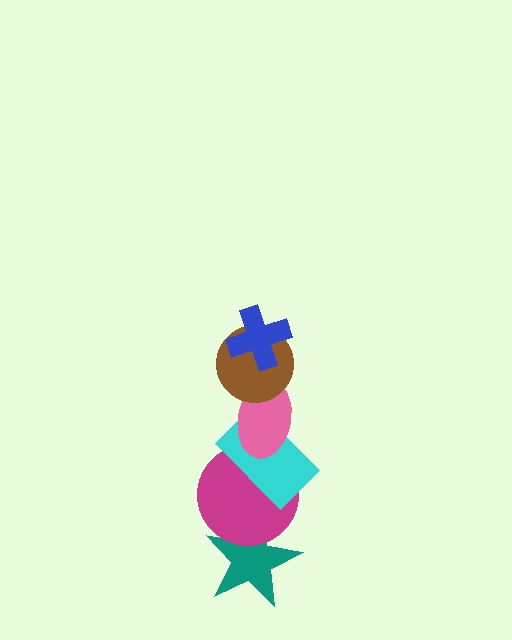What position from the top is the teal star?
The teal star is 6th from the top.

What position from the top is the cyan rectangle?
The cyan rectangle is 4th from the top.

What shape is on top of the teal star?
The magenta circle is on top of the teal star.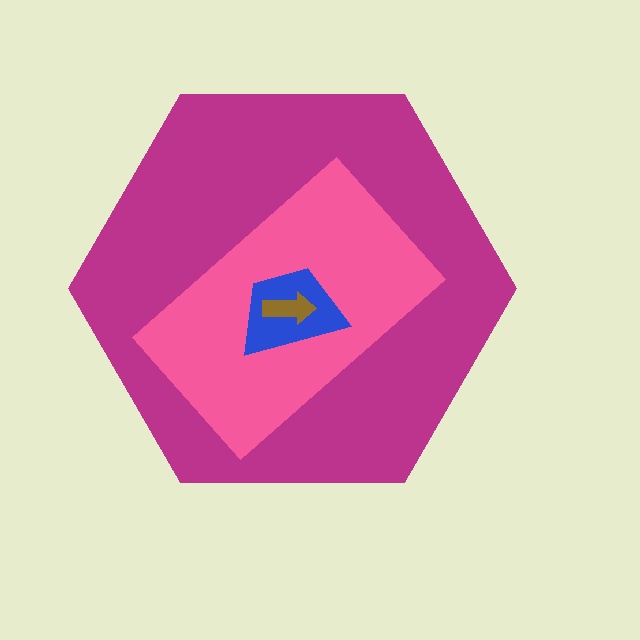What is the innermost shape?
The brown arrow.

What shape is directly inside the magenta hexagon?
The pink rectangle.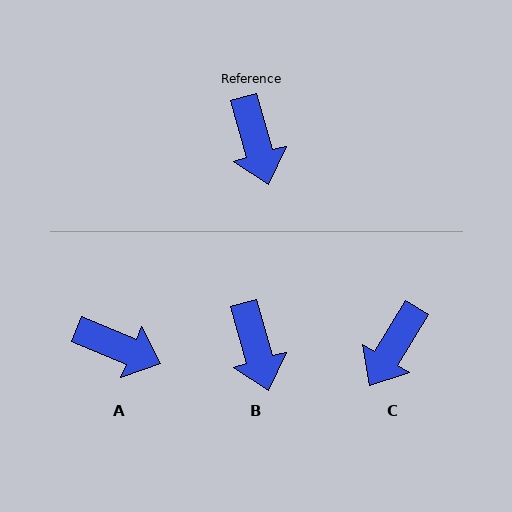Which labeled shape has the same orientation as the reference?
B.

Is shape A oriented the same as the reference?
No, it is off by about 51 degrees.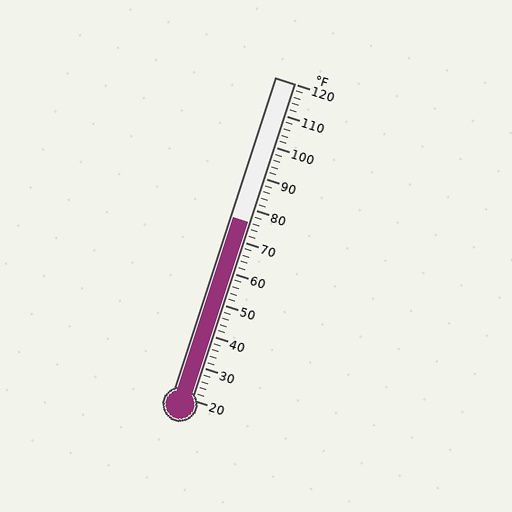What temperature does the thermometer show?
The thermometer shows approximately 76°F.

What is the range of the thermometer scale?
The thermometer scale ranges from 20°F to 120°F.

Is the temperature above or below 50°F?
The temperature is above 50°F.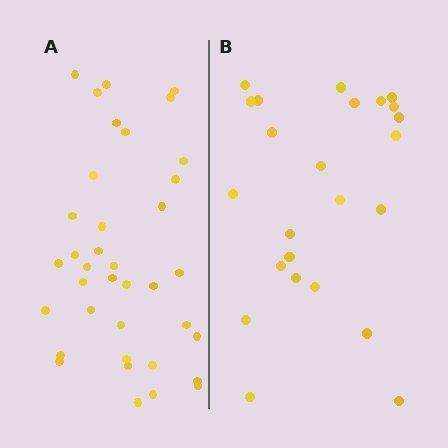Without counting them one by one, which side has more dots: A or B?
Region A (the left region) has more dots.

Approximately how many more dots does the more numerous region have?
Region A has approximately 15 more dots than region B.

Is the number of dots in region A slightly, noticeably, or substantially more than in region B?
Region A has substantially more. The ratio is roughly 1.5 to 1.